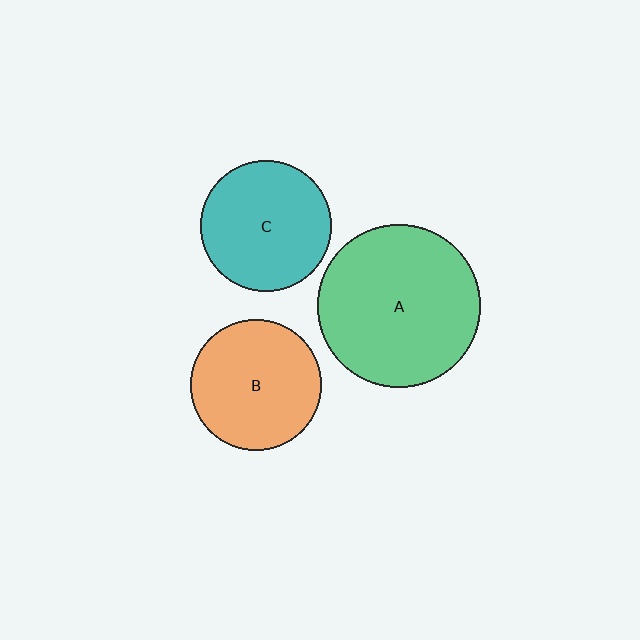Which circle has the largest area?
Circle A (green).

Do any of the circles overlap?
No, none of the circles overlap.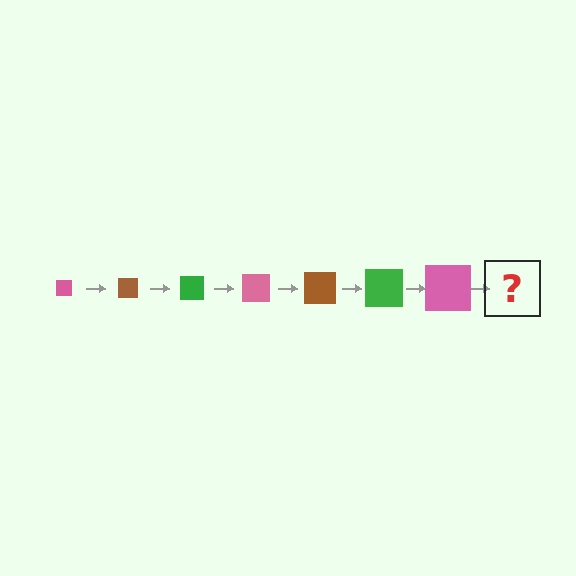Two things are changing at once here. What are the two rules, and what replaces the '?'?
The two rules are that the square grows larger each step and the color cycles through pink, brown, and green. The '?' should be a brown square, larger than the previous one.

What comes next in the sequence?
The next element should be a brown square, larger than the previous one.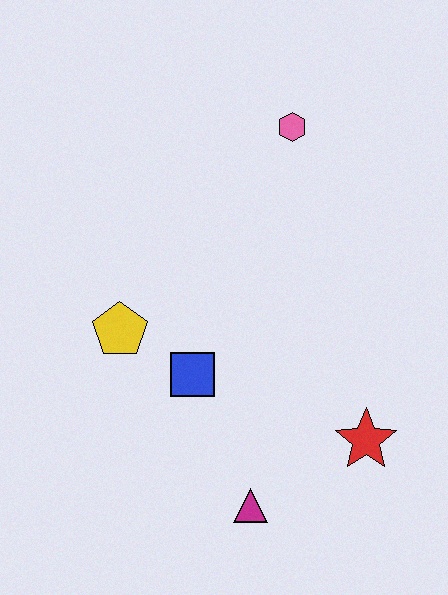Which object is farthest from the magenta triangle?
The pink hexagon is farthest from the magenta triangle.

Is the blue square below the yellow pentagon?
Yes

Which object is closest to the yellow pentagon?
The blue square is closest to the yellow pentagon.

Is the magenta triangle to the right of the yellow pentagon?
Yes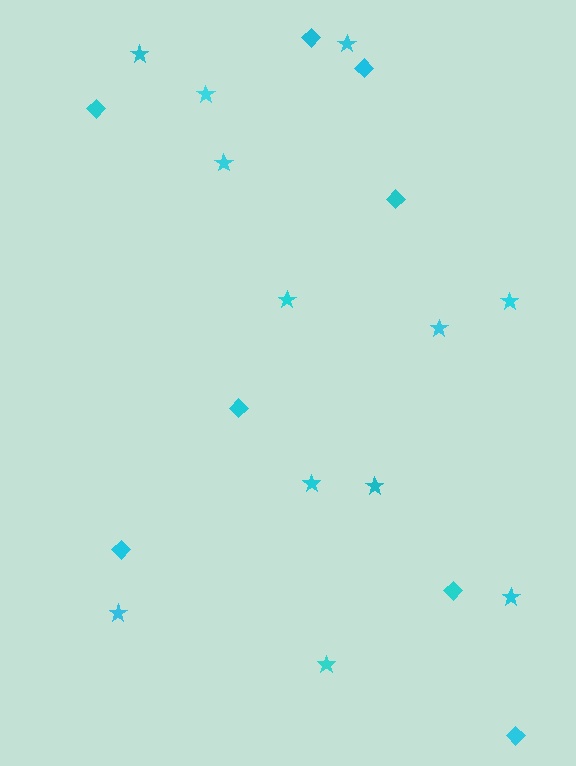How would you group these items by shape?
There are 2 groups: one group of stars (12) and one group of diamonds (8).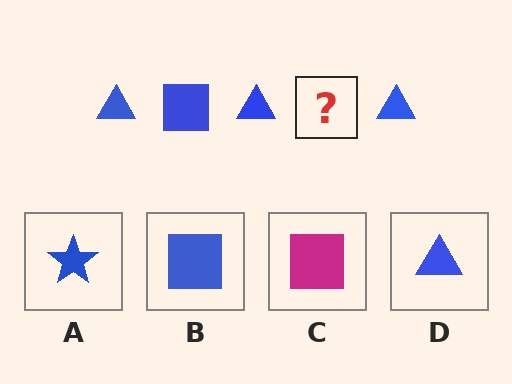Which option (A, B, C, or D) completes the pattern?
B.